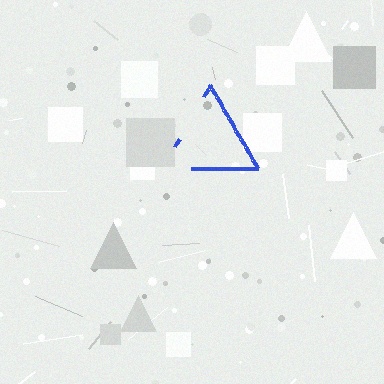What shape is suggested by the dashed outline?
The dashed outline suggests a triangle.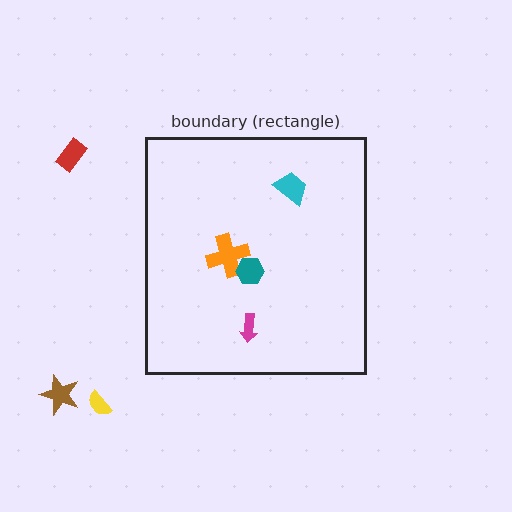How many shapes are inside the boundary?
4 inside, 3 outside.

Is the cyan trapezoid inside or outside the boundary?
Inside.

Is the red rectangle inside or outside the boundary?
Outside.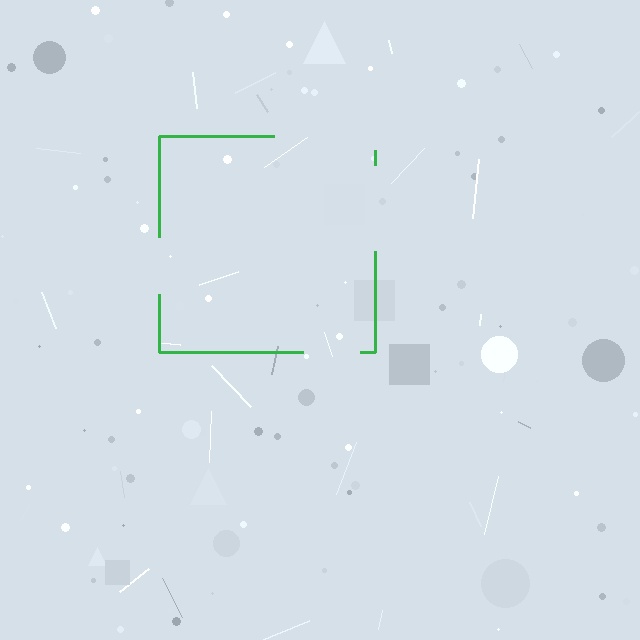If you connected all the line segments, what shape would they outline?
They would outline a square.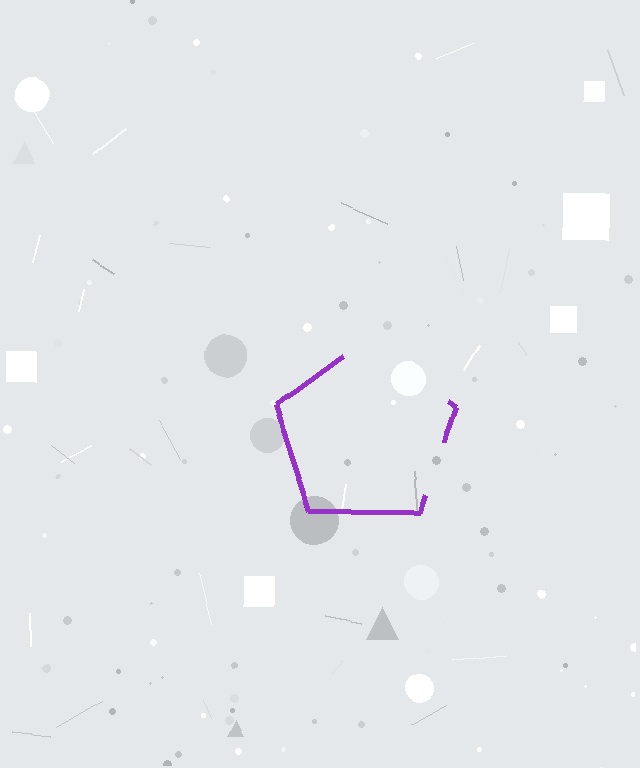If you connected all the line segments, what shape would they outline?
They would outline a pentagon.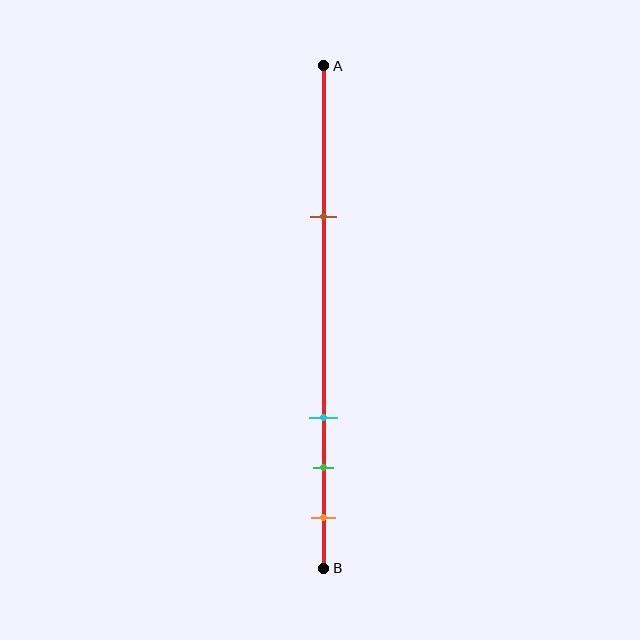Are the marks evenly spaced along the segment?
No, the marks are not evenly spaced.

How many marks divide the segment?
There are 4 marks dividing the segment.